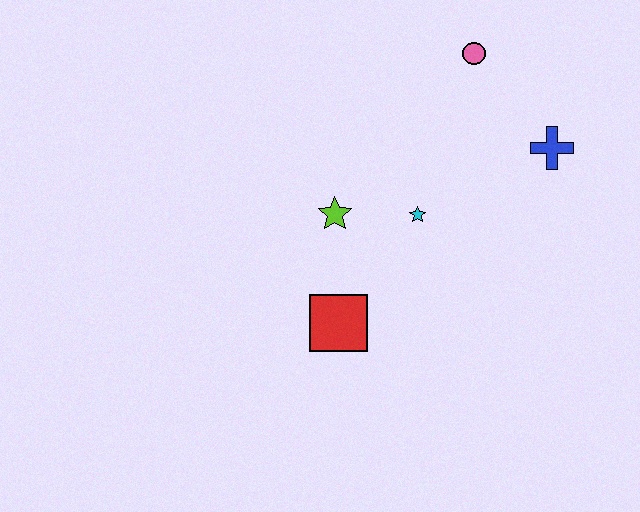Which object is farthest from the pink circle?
The red square is farthest from the pink circle.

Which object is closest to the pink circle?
The blue cross is closest to the pink circle.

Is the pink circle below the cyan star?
No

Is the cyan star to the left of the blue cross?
Yes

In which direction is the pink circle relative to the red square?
The pink circle is above the red square.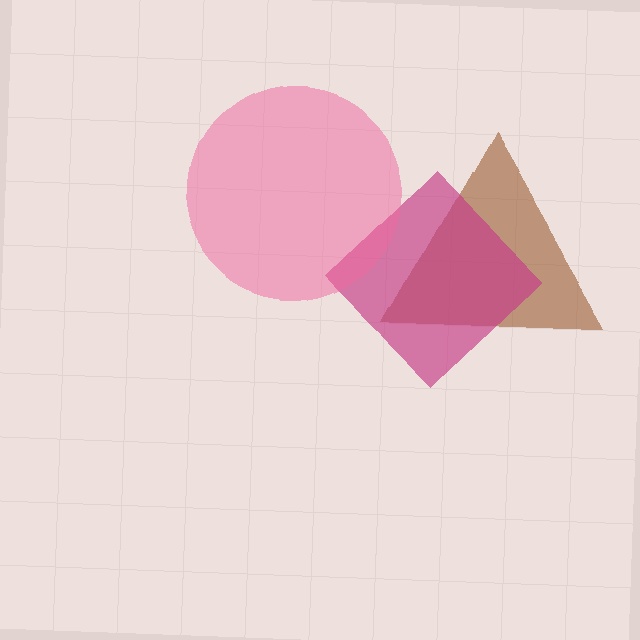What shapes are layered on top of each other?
The layered shapes are: a brown triangle, a magenta diamond, a pink circle.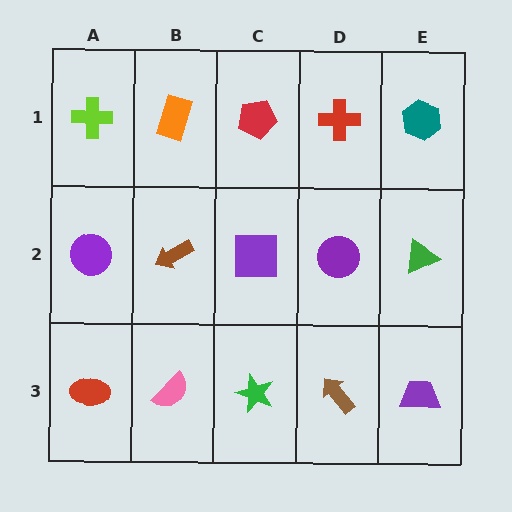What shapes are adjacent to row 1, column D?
A purple circle (row 2, column D), a red pentagon (row 1, column C), a teal hexagon (row 1, column E).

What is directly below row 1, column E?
A green triangle.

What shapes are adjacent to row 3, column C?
A purple square (row 2, column C), a pink semicircle (row 3, column B), a brown arrow (row 3, column D).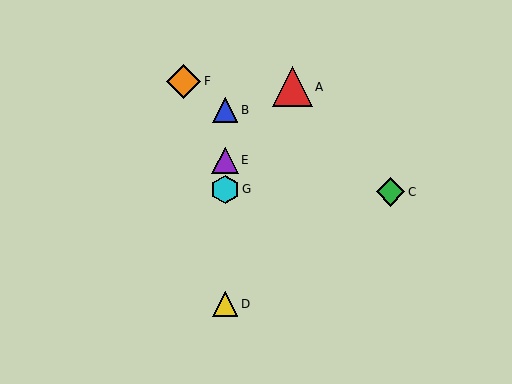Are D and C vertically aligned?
No, D is at x≈225 and C is at x≈390.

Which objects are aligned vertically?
Objects B, D, E, G are aligned vertically.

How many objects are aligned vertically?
4 objects (B, D, E, G) are aligned vertically.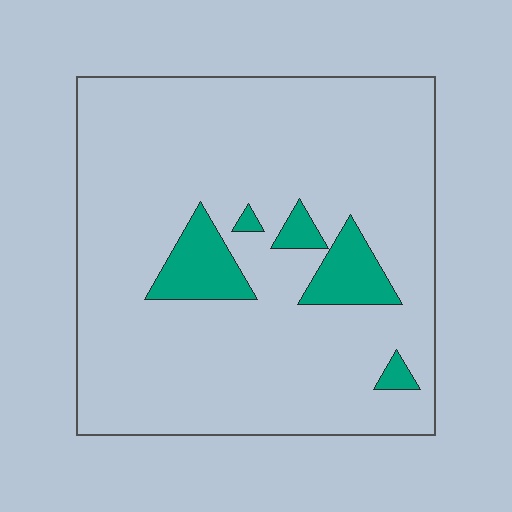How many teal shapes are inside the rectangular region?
5.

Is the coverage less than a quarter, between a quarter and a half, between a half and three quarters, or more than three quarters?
Less than a quarter.